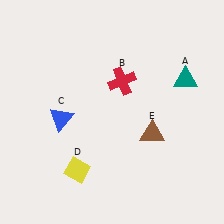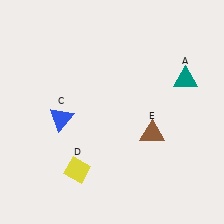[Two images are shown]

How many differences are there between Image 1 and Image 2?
There is 1 difference between the two images.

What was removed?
The red cross (B) was removed in Image 2.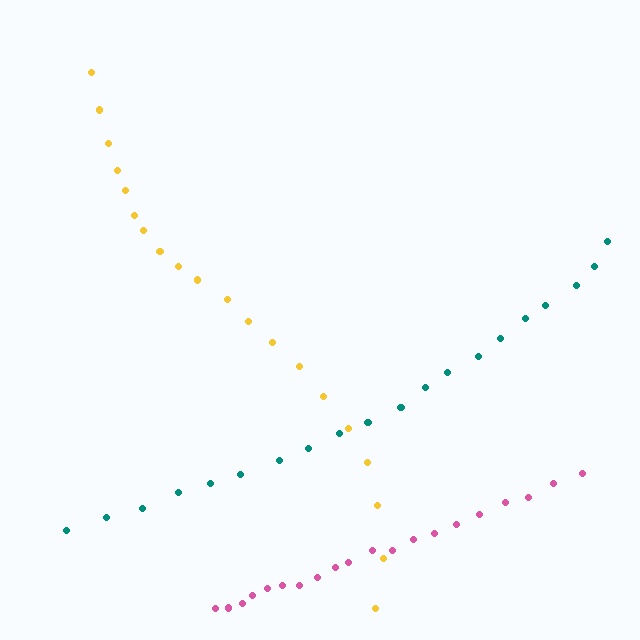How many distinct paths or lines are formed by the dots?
There are 3 distinct paths.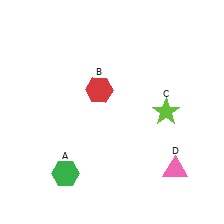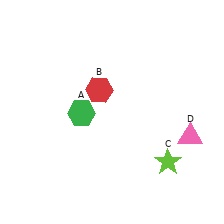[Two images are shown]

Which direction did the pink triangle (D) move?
The pink triangle (D) moved up.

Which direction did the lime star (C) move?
The lime star (C) moved down.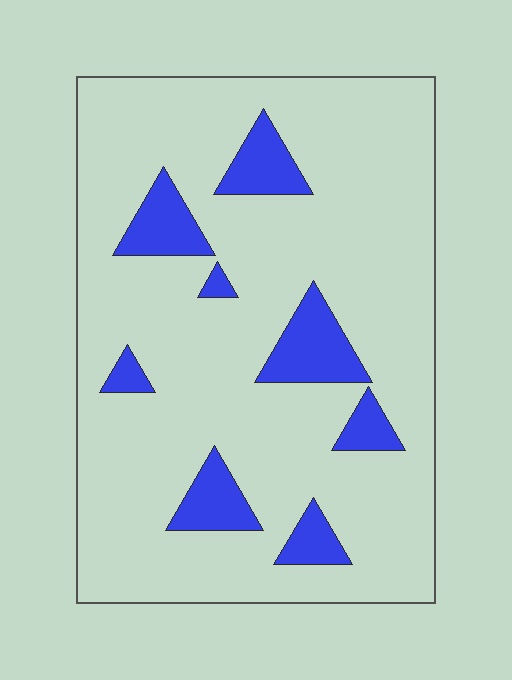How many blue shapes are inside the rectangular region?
8.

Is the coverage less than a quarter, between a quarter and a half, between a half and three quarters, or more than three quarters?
Less than a quarter.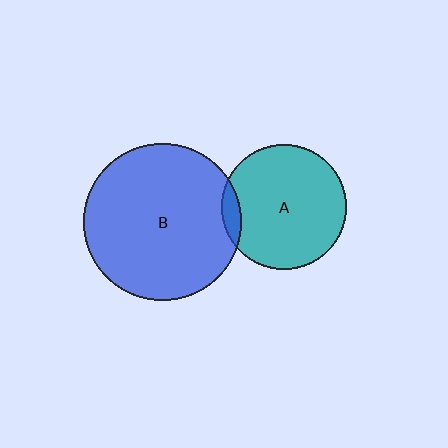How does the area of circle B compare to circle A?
Approximately 1.6 times.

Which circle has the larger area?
Circle B (blue).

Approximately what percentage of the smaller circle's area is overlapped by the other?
Approximately 5%.